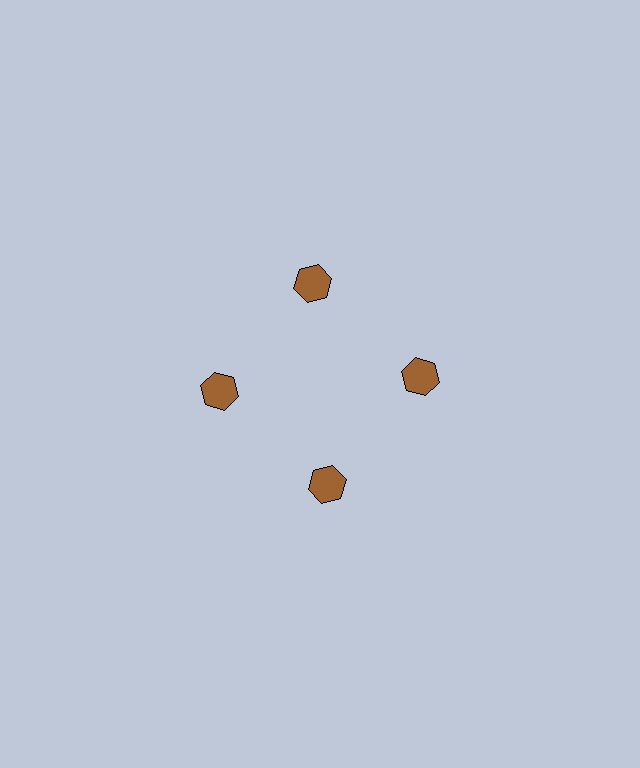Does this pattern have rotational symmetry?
Yes, this pattern has 4-fold rotational symmetry. It looks the same after rotating 90 degrees around the center.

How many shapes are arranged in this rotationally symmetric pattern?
There are 4 shapes, arranged in 4 groups of 1.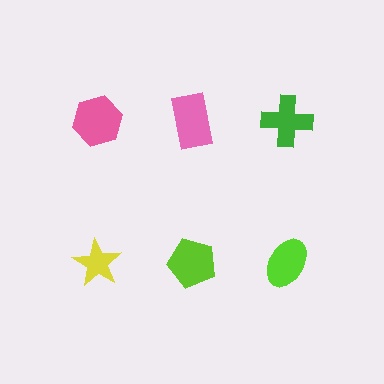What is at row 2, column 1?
A yellow star.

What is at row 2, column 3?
A lime ellipse.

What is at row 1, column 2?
A pink rectangle.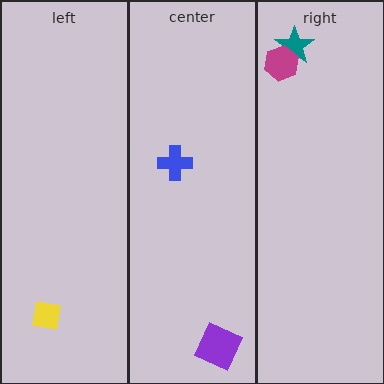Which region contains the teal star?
The right region.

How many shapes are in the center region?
2.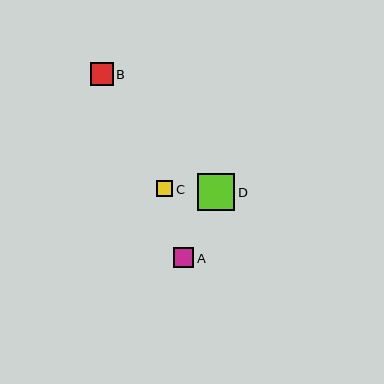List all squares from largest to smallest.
From largest to smallest: D, B, A, C.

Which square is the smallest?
Square C is the smallest with a size of approximately 16 pixels.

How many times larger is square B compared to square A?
Square B is approximately 1.1 times the size of square A.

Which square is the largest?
Square D is the largest with a size of approximately 37 pixels.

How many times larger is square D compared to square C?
Square D is approximately 2.3 times the size of square C.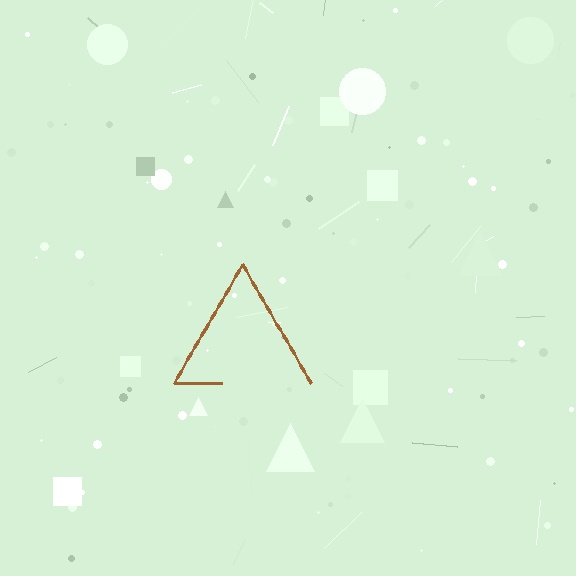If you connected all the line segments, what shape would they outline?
They would outline a triangle.